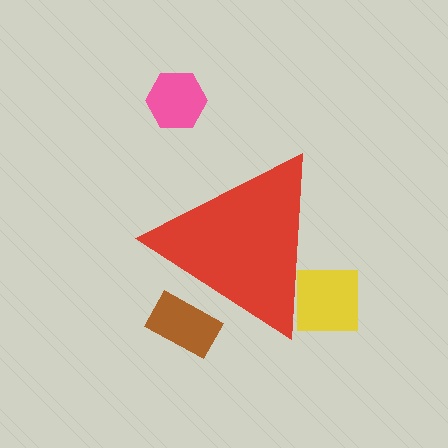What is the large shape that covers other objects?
A red triangle.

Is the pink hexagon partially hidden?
No, the pink hexagon is fully visible.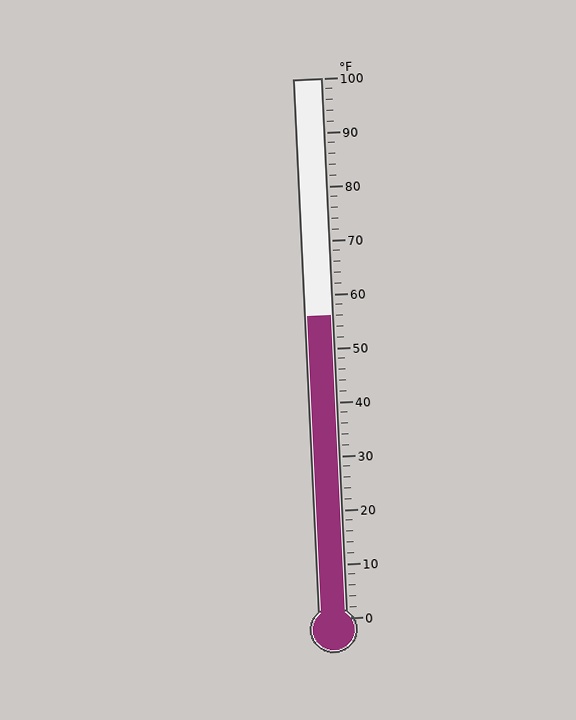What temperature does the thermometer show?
The thermometer shows approximately 56°F.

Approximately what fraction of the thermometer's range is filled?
The thermometer is filled to approximately 55% of its range.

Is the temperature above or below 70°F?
The temperature is below 70°F.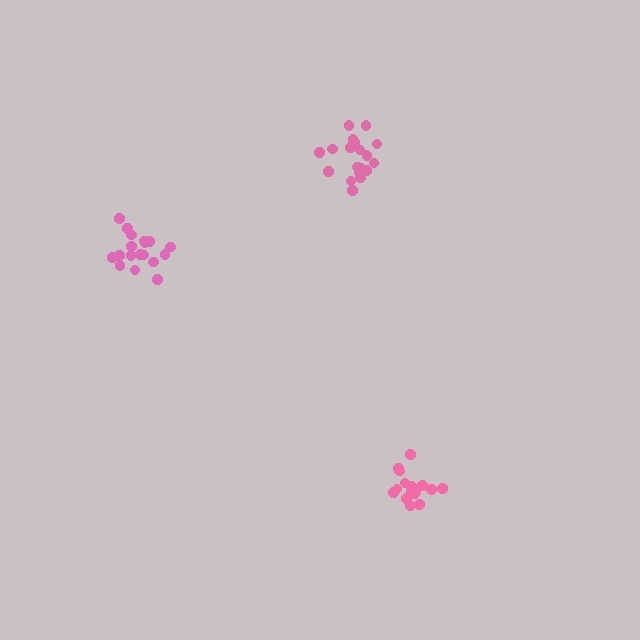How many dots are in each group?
Group 1: 19 dots, Group 2: 16 dots, Group 3: 20 dots (55 total).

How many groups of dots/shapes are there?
There are 3 groups.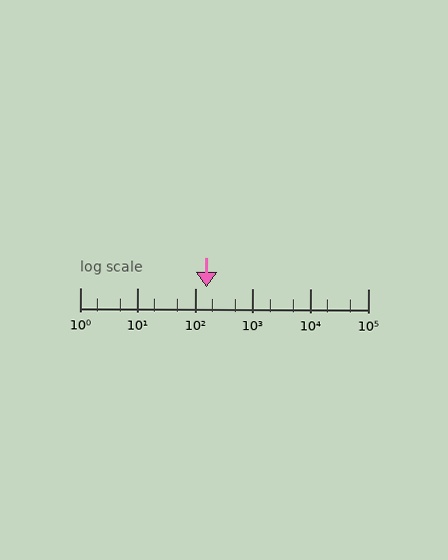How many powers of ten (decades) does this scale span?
The scale spans 5 decades, from 1 to 100000.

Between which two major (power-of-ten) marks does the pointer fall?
The pointer is between 100 and 1000.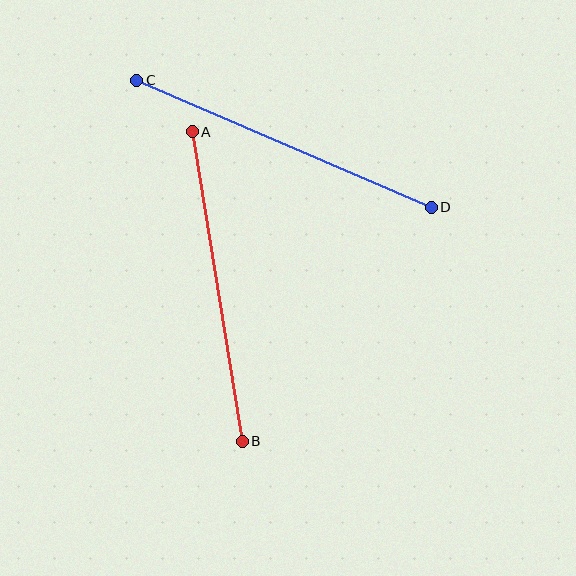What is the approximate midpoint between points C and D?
The midpoint is at approximately (284, 144) pixels.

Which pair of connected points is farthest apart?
Points C and D are farthest apart.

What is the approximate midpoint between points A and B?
The midpoint is at approximately (217, 287) pixels.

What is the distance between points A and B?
The distance is approximately 313 pixels.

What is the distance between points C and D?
The distance is approximately 321 pixels.